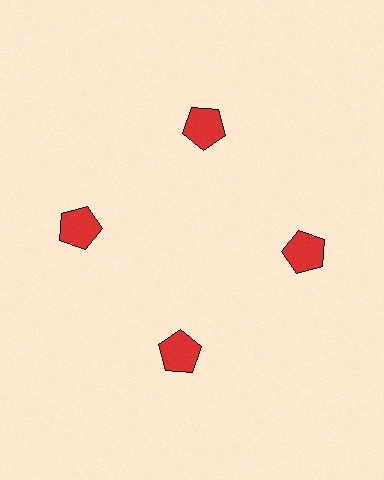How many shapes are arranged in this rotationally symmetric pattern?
There are 4 shapes, arranged in 4 groups of 1.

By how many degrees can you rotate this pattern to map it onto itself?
The pattern maps onto itself every 90 degrees of rotation.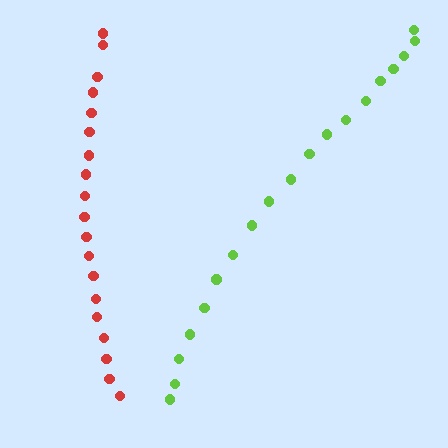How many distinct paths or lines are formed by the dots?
There are 2 distinct paths.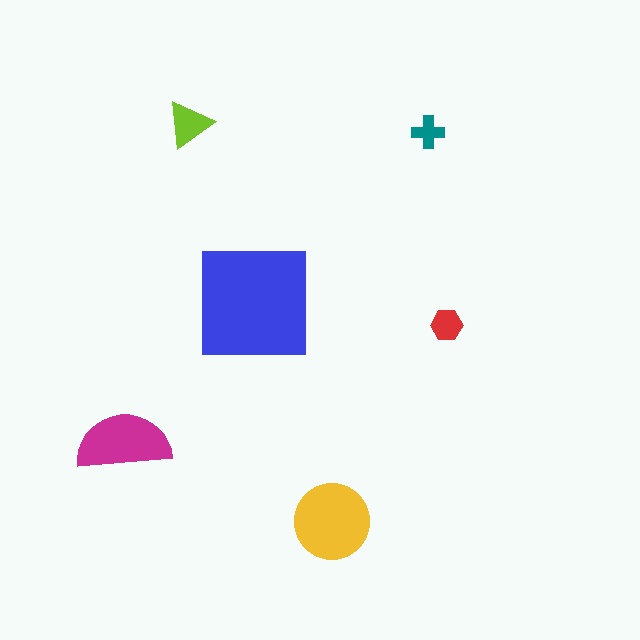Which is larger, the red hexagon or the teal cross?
The red hexagon.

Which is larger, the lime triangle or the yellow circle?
The yellow circle.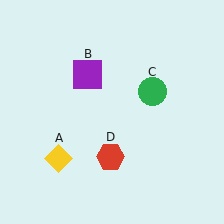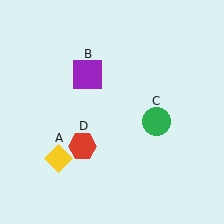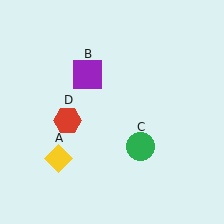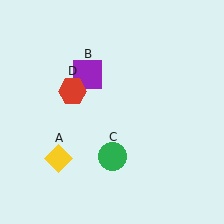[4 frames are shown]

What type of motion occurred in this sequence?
The green circle (object C), red hexagon (object D) rotated clockwise around the center of the scene.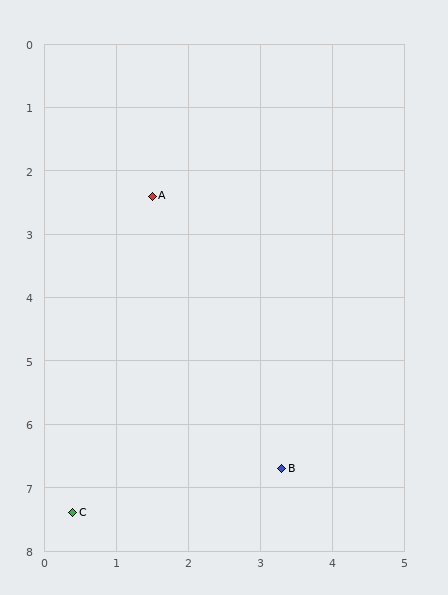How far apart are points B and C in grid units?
Points B and C are about 3.0 grid units apart.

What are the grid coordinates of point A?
Point A is at approximately (1.5, 2.4).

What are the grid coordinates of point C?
Point C is at approximately (0.4, 7.4).